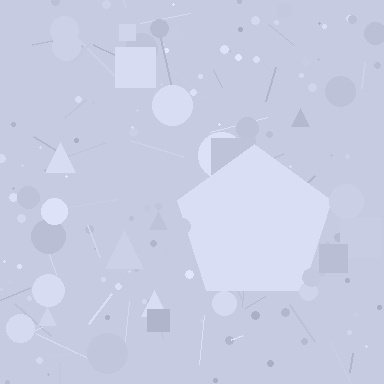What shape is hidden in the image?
A pentagon is hidden in the image.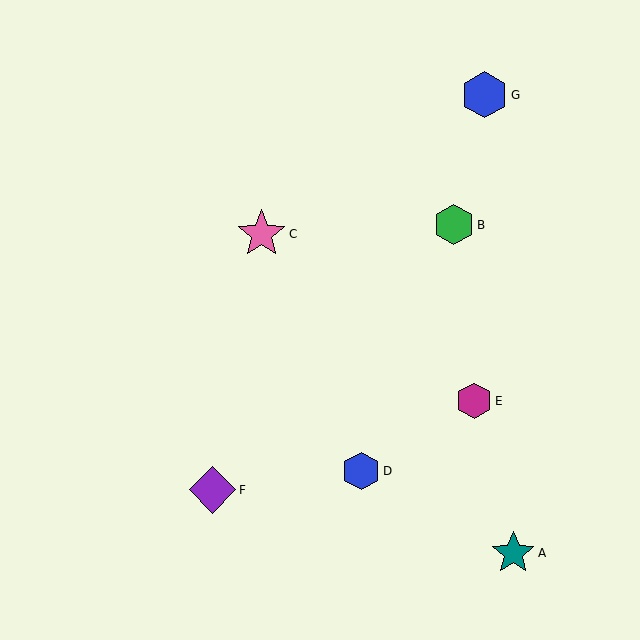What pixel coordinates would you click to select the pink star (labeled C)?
Click at (261, 234) to select the pink star C.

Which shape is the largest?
The pink star (labeled C) is the largest.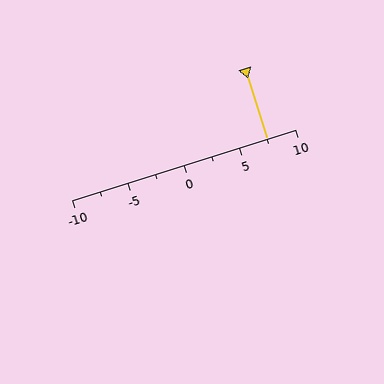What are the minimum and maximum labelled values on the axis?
The axis runs from -10 to 10.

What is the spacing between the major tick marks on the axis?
The major ticks are spaced 5 apart.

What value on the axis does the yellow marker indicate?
The marker indicates approximately 7.5.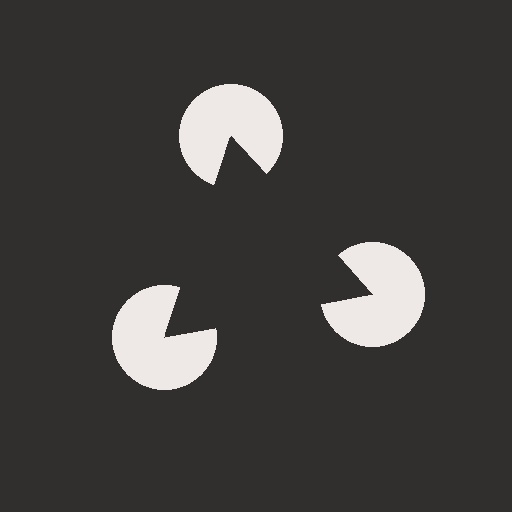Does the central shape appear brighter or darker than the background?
It typically appears slightly darker than the background, even though no actual brightness change is drawn.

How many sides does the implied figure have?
3 sides.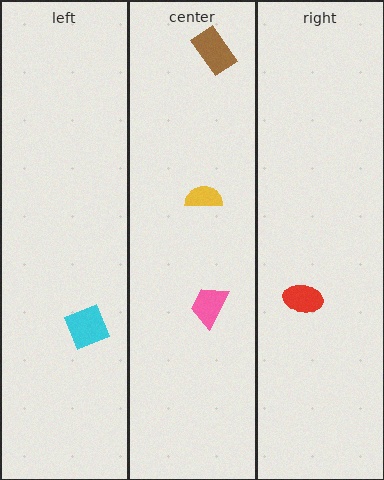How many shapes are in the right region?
1.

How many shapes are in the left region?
1.